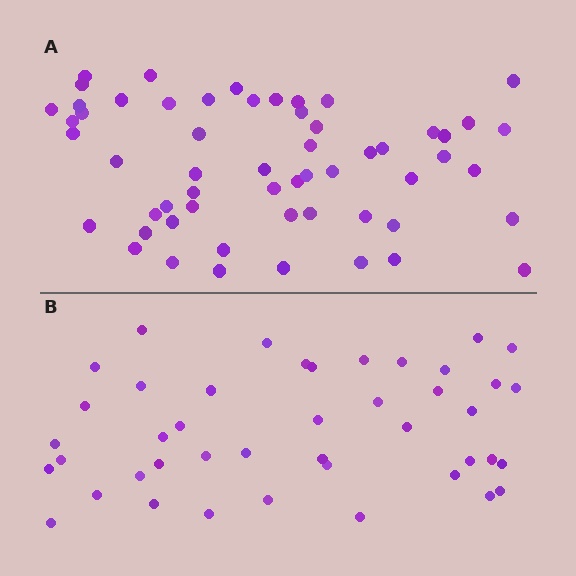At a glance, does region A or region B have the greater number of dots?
Region A (the top region) has more dots.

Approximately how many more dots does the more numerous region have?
Region A has approximately 15 more dots than region B.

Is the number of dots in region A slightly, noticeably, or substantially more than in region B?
Region A has noticeably more, but not dramatically so. The ratio is roughly 1.3 to 1.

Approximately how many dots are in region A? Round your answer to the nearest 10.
About 60 dots. (The exact count is 57, which rounds to 60.)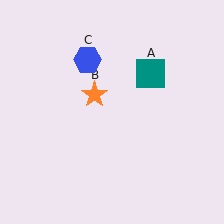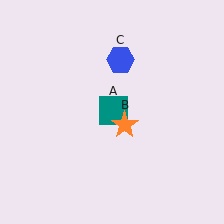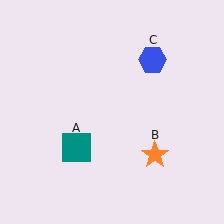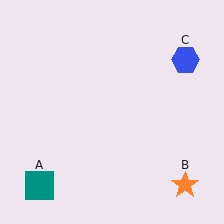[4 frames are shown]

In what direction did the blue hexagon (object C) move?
The blue hexagon (object C) moved right.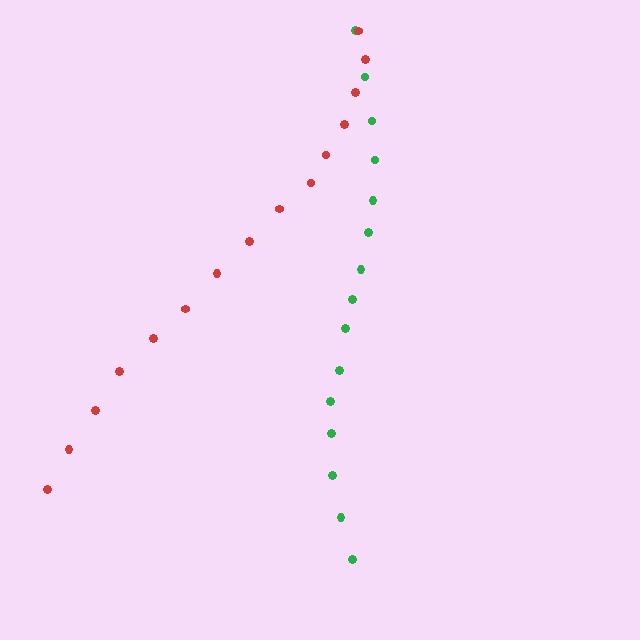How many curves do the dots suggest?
There are 2 distinct paths.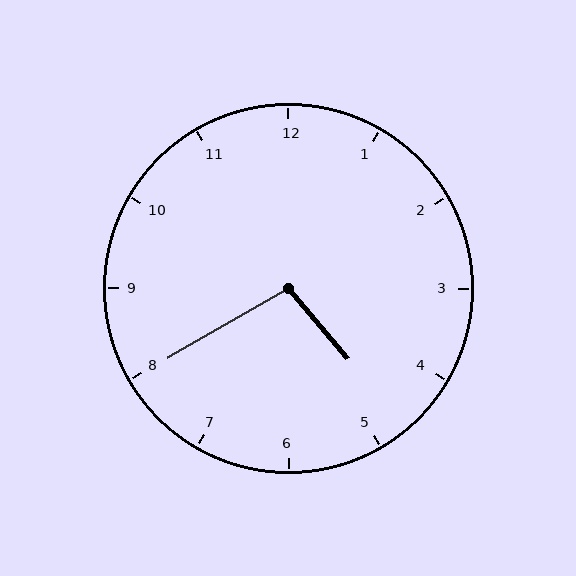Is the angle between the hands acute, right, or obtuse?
It is obtuse.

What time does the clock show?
4:40.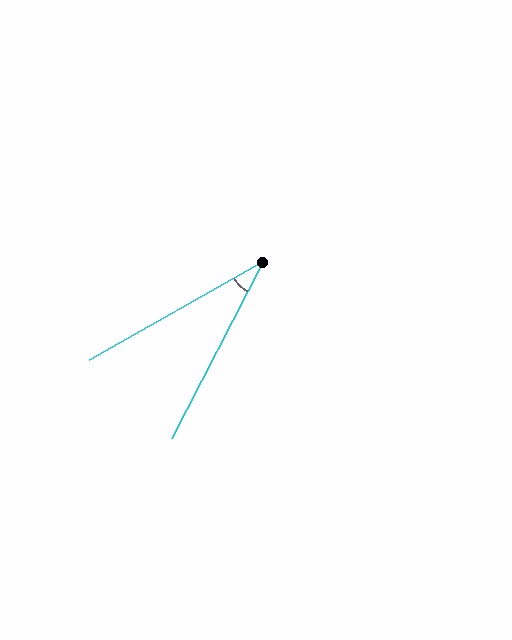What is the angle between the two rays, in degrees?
Approximately 33 degrees.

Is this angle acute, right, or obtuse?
It is acute.